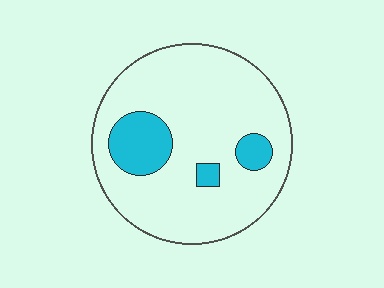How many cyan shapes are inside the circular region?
3.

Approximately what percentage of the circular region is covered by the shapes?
Approximately 15%.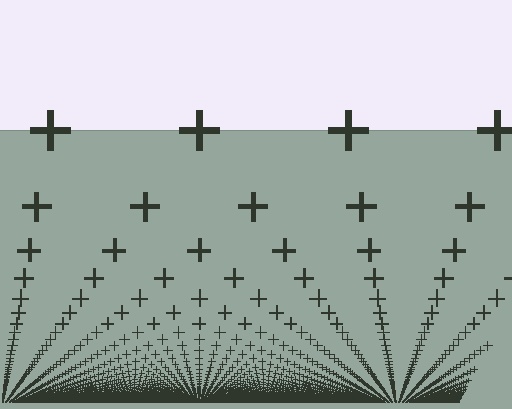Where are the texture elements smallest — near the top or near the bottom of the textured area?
Near the bottom.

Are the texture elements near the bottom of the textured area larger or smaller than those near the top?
Smaller. The gradient is inverted — elements near the bottom are smaller and denser.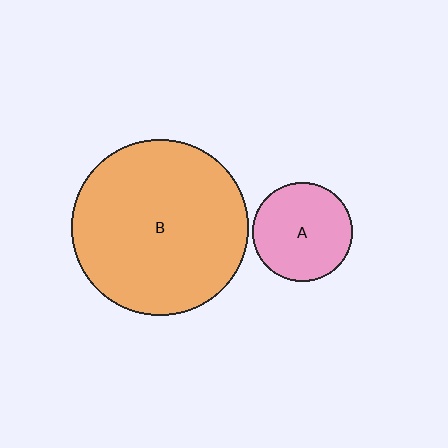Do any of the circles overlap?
No, none of the circles overlap.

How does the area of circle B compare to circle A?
Approximately 3.1 times.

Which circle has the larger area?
Circle B (orange).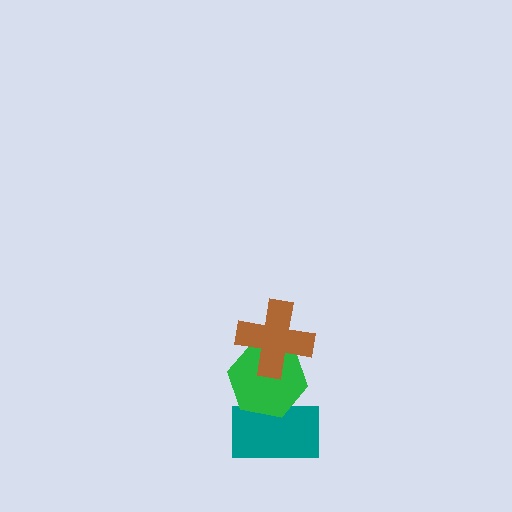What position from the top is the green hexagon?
The green hexagon is 2nd from the top.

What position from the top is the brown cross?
The brown cross is 1st from the top.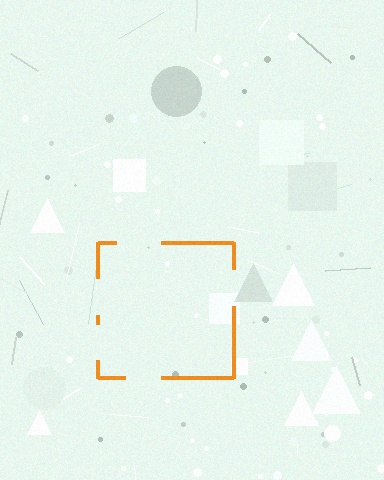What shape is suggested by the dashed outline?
The dashed outline suggests a square.